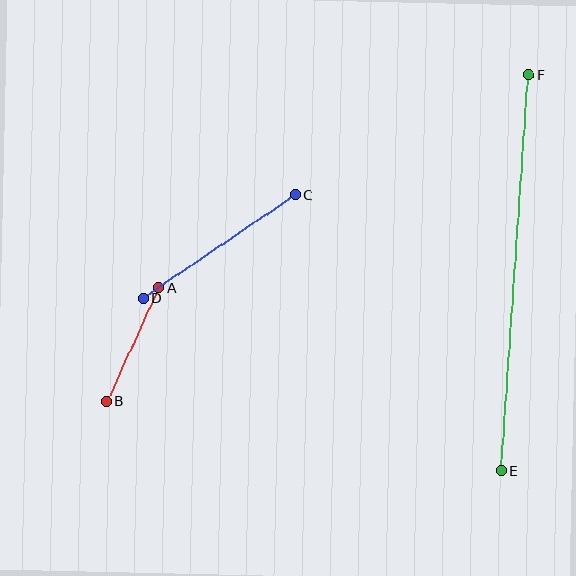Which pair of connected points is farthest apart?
Points E and F are farthest apart.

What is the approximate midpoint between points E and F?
The midpoint is at approximately (515, 272) pixels.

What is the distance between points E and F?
The distance is approximately 397 pixels.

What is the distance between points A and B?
The distance is approximately 125 pixels.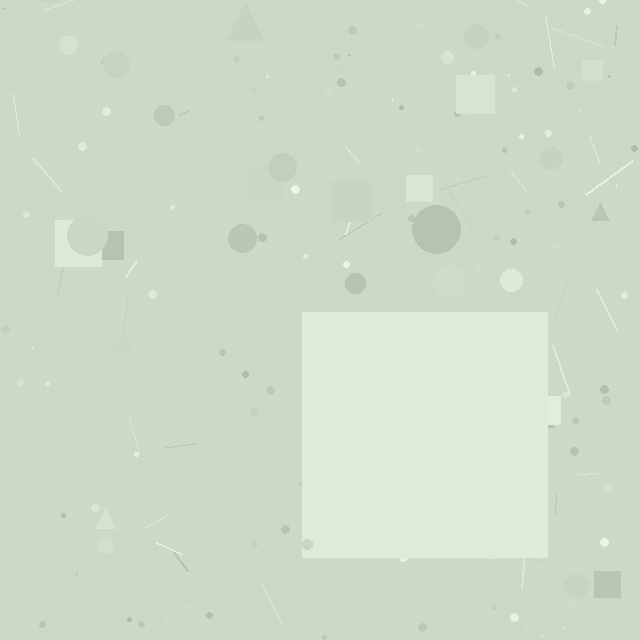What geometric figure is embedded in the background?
A square is embedded in the background.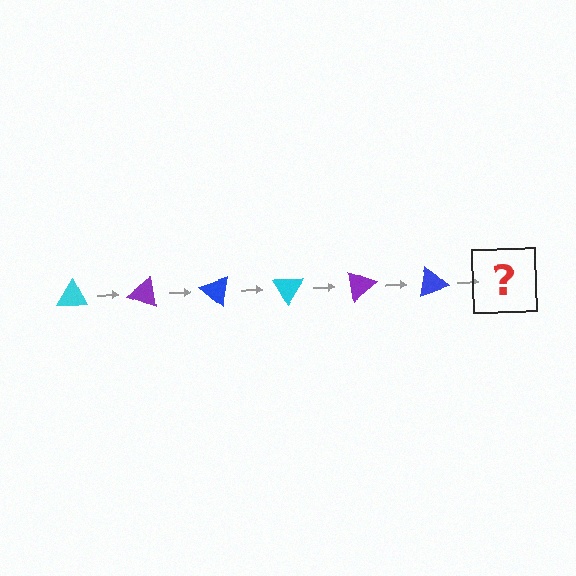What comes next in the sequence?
The next element should be a cyan triangle, rotated 120 degrees from the start.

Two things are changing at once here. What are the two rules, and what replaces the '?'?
The two rules are that it rotates 20 degrees each step and the color cycles through cyan, purple, and blue. The '?' should be a cyan triangle, rotated 120 degrees from the start.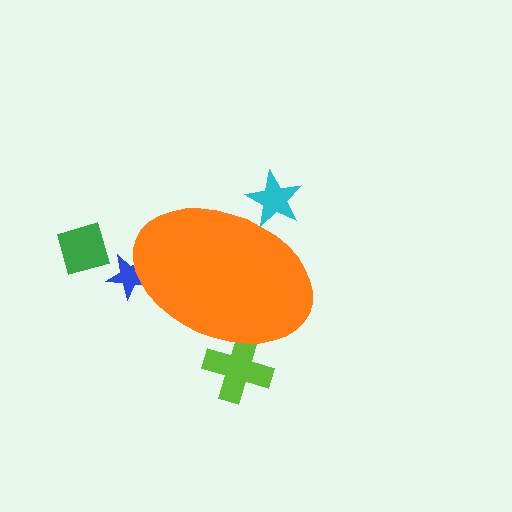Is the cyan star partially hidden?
Yes, the cyan star is partially hidden behind the orange ellipse.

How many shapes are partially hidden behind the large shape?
3 shapes are partially hidden.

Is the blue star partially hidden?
Yes, the blue star is partially hidden behind the orange ellipse.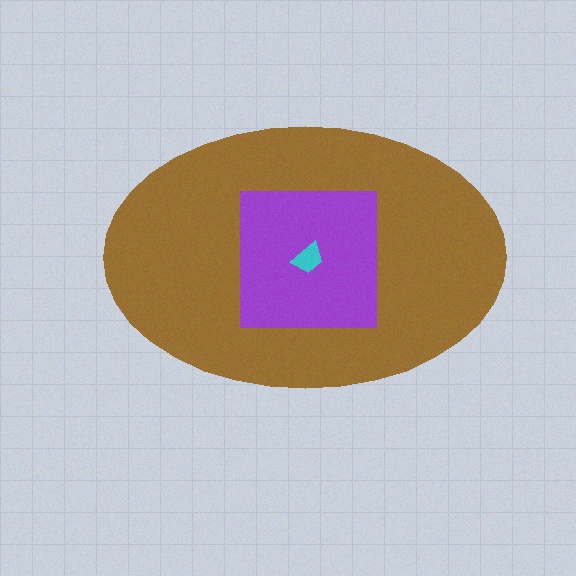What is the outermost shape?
The brown ellipse.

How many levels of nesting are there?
3.